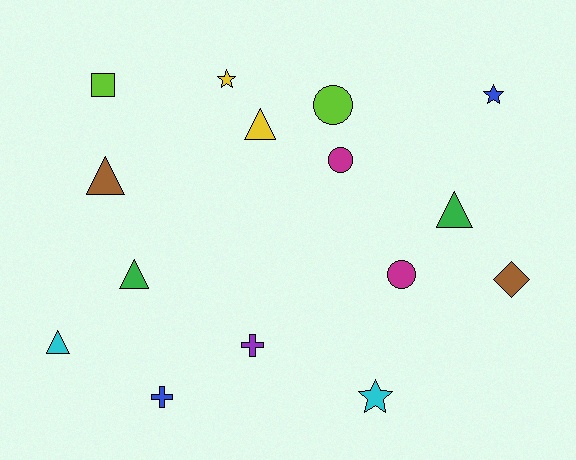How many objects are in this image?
There are 15 objects.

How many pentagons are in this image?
There are no pentagons.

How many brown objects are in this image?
There are 2 brown objects.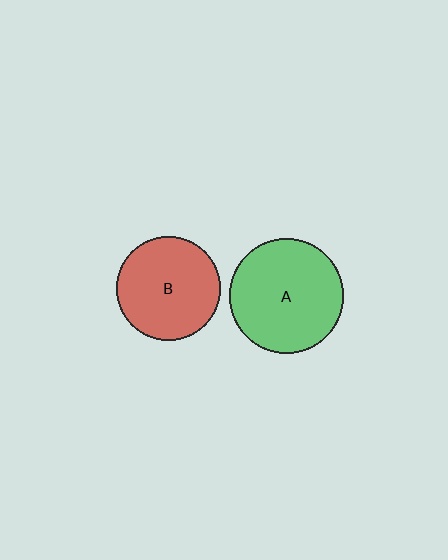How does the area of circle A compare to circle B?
Approximately 1.2 times.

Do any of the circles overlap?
No, none of the circles overlap.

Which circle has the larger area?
Circle A (green).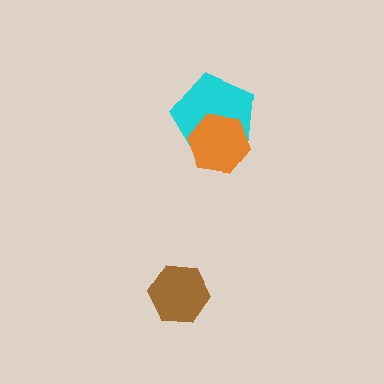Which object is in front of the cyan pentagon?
The orange hexagon is in front of the cyan pentagon.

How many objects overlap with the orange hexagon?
1 object overlaps with the orange hexagon.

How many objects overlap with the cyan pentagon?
1 object overlaps with the cyan pentagon.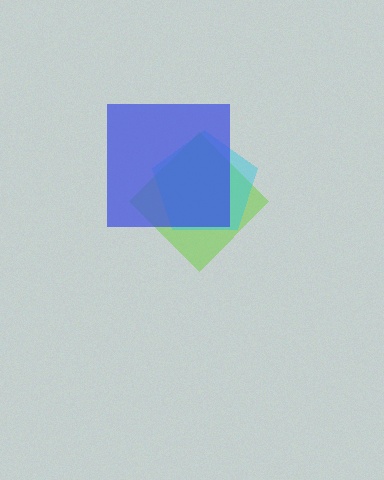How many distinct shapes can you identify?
There are 3 distinct shapes: a lime diamond, a cyan pentagon, a blue square.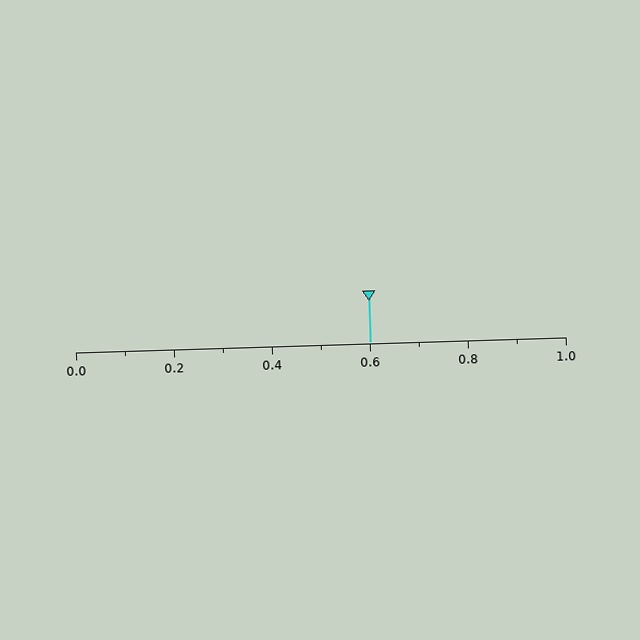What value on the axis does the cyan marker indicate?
The marker indicates approximately 0.6.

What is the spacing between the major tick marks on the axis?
The major ticks are spaced 0.2 apart.